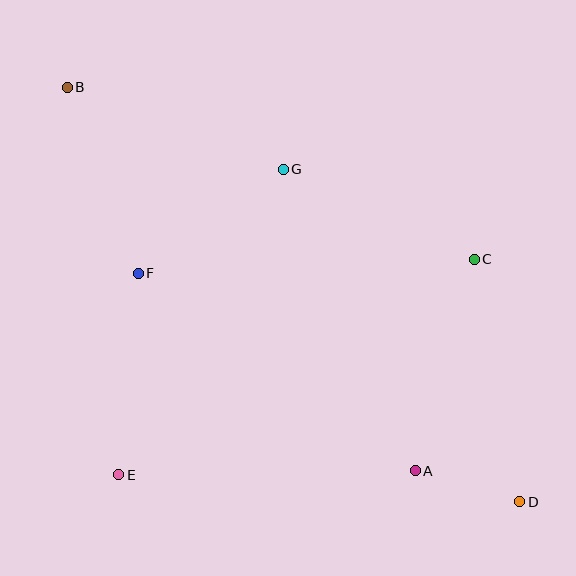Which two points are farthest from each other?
Points B and D are farthest from each other.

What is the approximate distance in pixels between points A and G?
The distance between A and G is approximately 329 pixels.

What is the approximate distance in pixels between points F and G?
The distance between F and G is approximately 179 pixels.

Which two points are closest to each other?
Points A and D are closest to each other.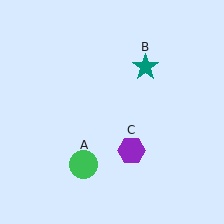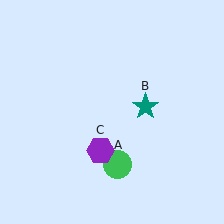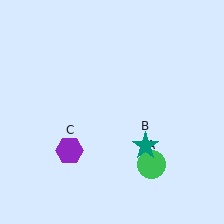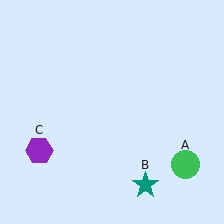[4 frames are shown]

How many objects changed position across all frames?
3 objects changed position: green circle (object A), teal star (object B), purple hexagon (object C).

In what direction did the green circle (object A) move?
The green circle (object A) moved right.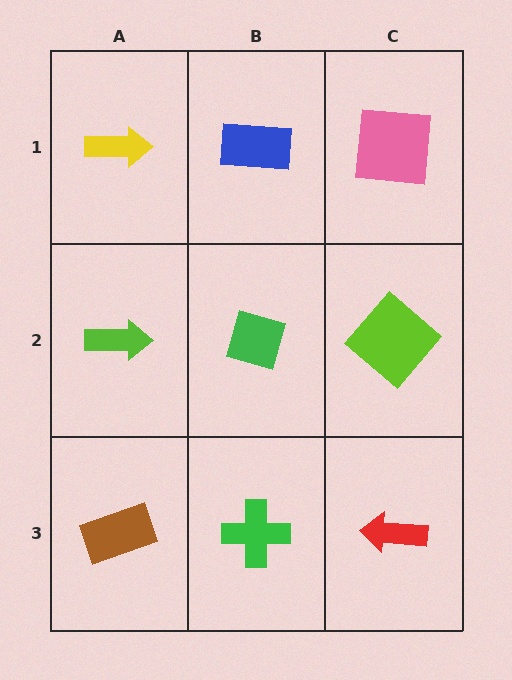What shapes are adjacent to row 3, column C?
A lime diamond (row 2, column C), a green cross (row 3, column B).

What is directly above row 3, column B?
A green diamond.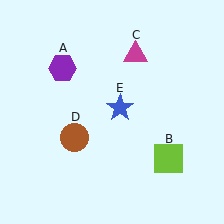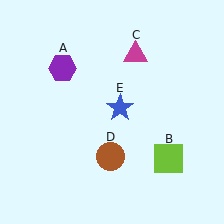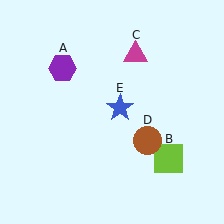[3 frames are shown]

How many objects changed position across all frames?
1 object changed position: brown circle (object D).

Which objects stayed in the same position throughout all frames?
Purple hexagon (object A) and lime square (object B) and magenta triangle (object C) and blue star (object E) remained stationary.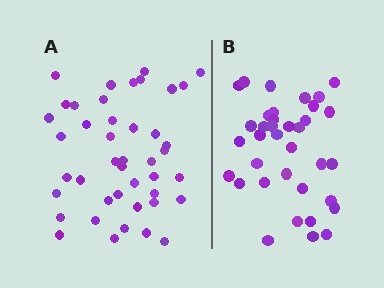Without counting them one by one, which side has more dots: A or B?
Region A (the left region) has more dots.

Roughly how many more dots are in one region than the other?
Region A has roughly 8 or so more dots than region B.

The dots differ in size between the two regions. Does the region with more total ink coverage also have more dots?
No. Region B has more total ink coverage because its dots are larger, but region A actually contains more individual dots. Total area can be misleading — the number of items is what matters here.